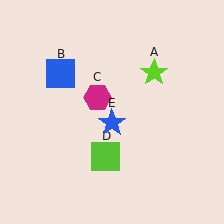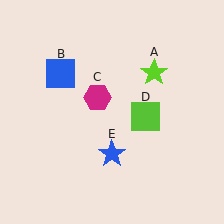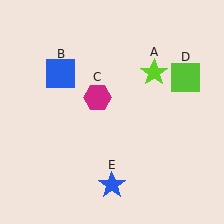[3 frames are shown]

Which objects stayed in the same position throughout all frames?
Lime star (object A) and blue square (object B) and magenta hexagon (object C) remained stationary.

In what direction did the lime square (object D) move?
The lime square (object D) moved up and to the right.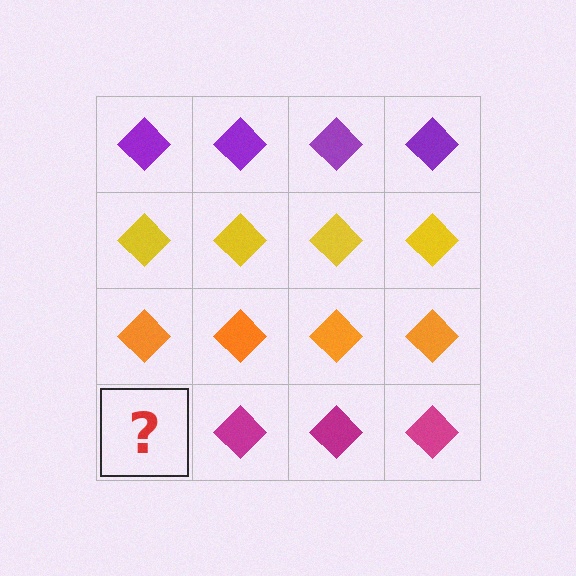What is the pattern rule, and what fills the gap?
The rule is that each row has a consistent color. The gap should be filled with a magenta diamond.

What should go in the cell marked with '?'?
The missing cell should contain a magenta diamond.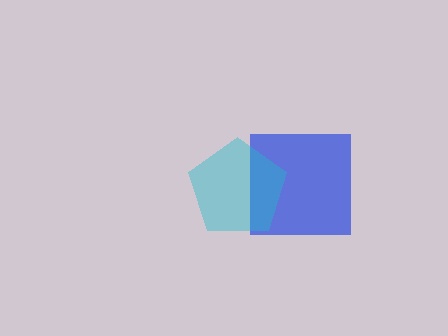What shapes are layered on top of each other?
The layered shapes are: a blue square, a cyan pentagon.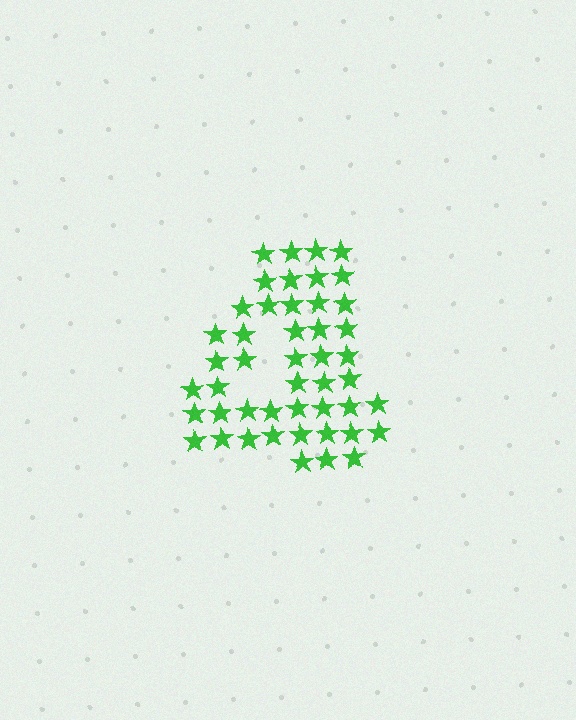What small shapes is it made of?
It is made of small stars.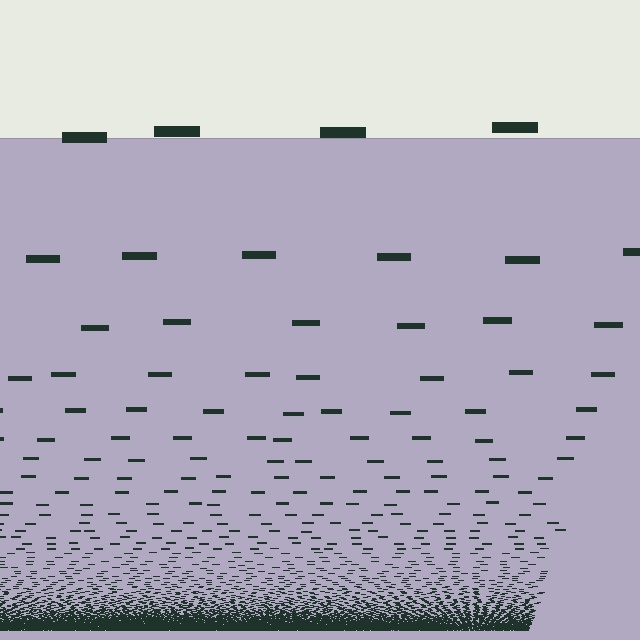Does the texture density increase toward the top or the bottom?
Density increases toward the bottom.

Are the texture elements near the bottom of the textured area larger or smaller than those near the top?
Smaller. The gradient is inverted — elements near the bottom are smaller and denser.